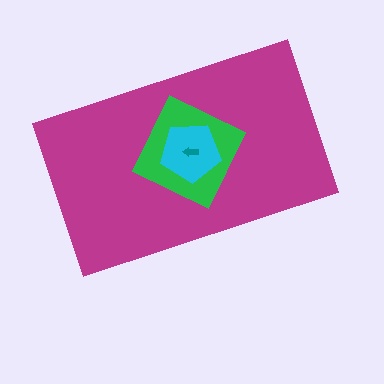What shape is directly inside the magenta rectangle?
The green square.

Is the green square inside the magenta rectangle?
Yes.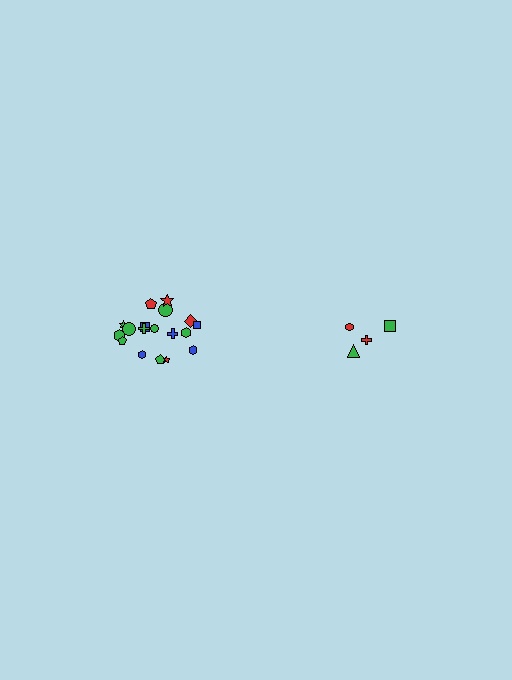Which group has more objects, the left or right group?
The left group.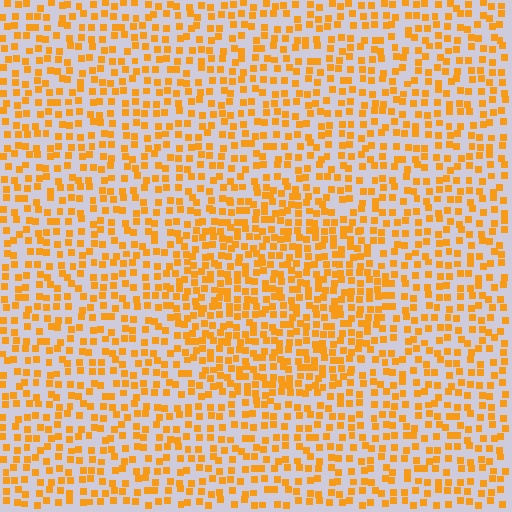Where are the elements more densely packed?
The elements are more densely packed inside the circle boundary.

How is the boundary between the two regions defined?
The boundary is defined by a change in element density (approximately 1.6x ratio). All elements are the same color, size, and shape.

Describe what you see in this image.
The image contains small orange elements arranged at two different densities. A circle-shaped region is visible where the elements are more densely packed than the surrounding area.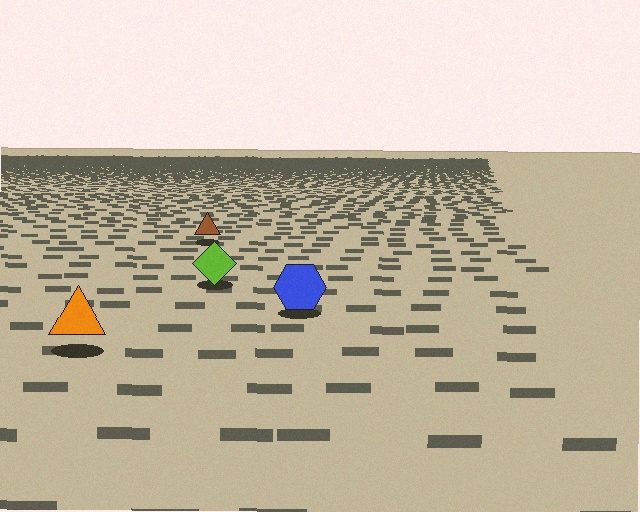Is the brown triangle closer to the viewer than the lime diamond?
No. The lime diamond is closer — you can tell from the texture gradient: the ground texture is coarser near it.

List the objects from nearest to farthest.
From nearest to farthest: the orange triangle, the blue hexagon, the lime diamond, the brown triangle.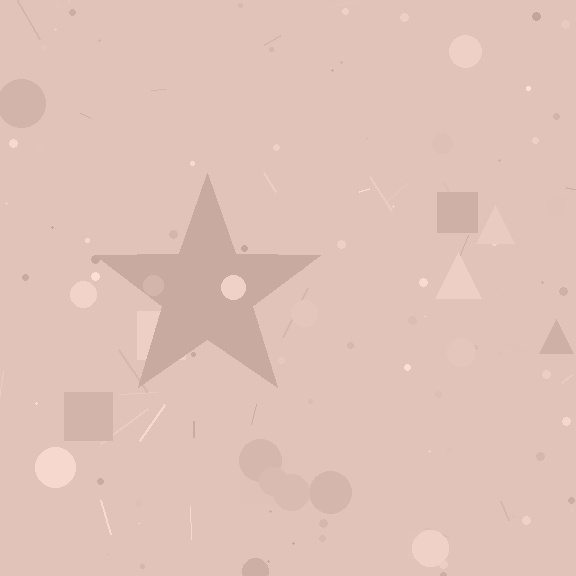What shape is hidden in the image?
A star is hidden in the image.